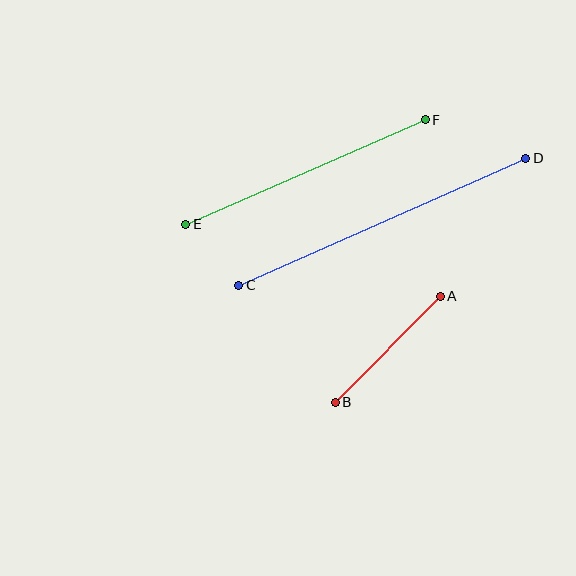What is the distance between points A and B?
The distance is approximately 149 pixels.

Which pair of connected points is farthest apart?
Points C and D are farthest apart.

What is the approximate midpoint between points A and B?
The midpoint is at approximately (388, 349) pixels.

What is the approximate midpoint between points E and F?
The midpoint is at approximately (306, 172) pixels.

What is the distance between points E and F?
The distance is approximately 261 pixels.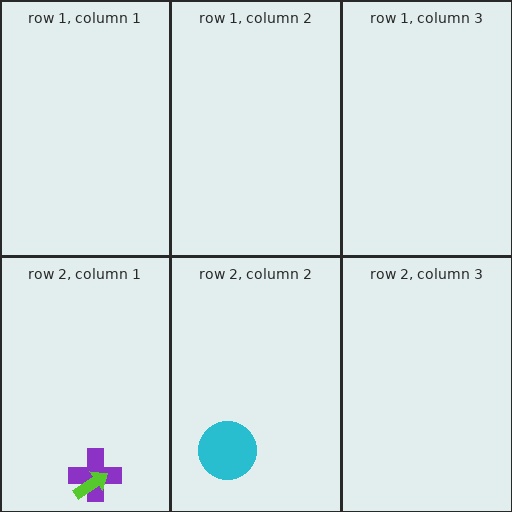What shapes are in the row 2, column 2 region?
The cyan circle.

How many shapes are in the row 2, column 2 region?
1.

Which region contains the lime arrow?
The row 2, column 1 region.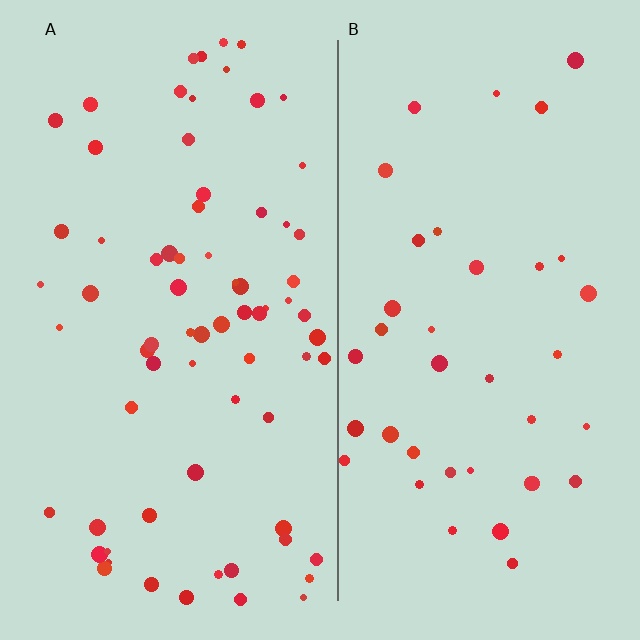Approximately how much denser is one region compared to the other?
Approximately 1.8× — region A over region B.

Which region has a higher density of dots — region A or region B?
A (the left).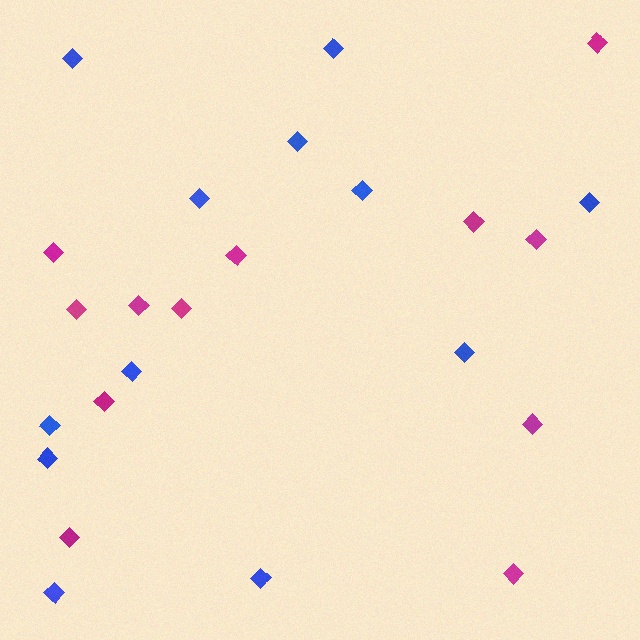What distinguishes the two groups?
There are 2 groups: one group of magenta diamonds (12) and one group of blue diamonds (12).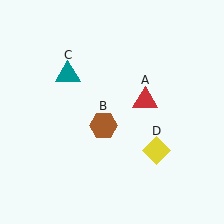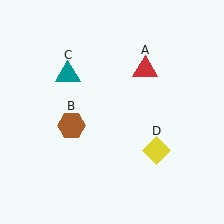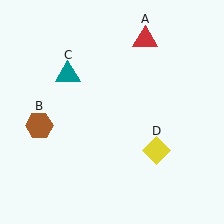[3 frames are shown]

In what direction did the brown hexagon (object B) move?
The brown hexagon (object B) moved left.